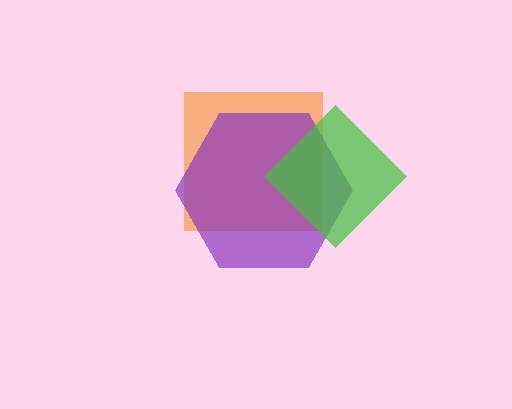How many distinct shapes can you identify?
There are 3 distinct shapes: an orange square, a purple hexagon, a green diamond.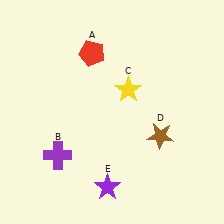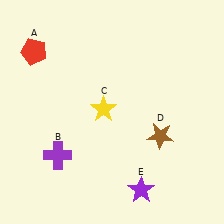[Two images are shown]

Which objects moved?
The objects that moved are: the red pentagon (A), the yellow star (C), the purple star (E).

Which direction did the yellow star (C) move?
The yellow star (C) moved left.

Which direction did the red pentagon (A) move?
The red pentagon (A) moved left.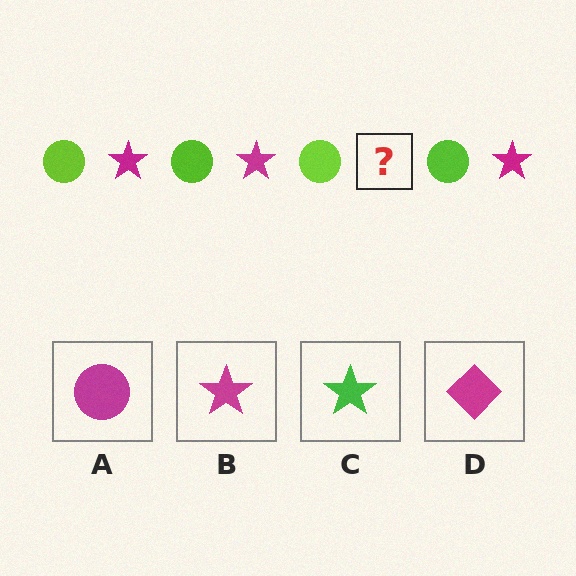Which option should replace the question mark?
Option B.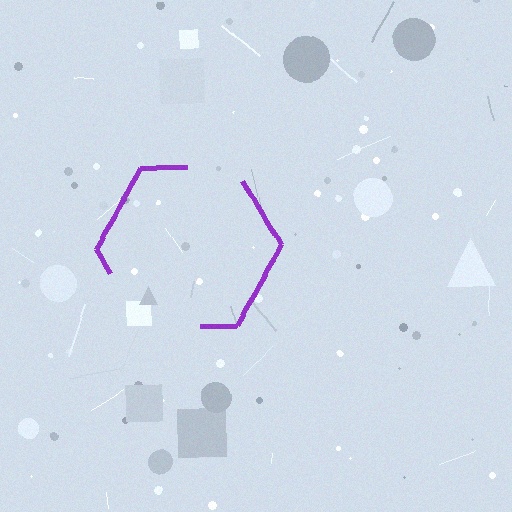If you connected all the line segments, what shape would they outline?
They would outline a hexagon.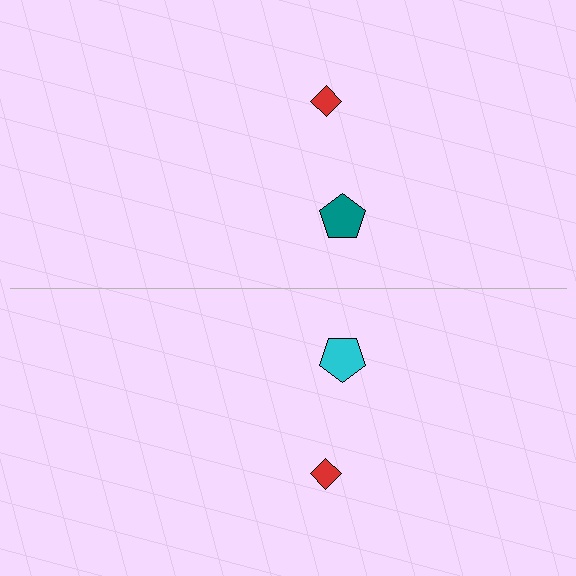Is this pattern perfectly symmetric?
No, the pattern is not perfectly symmetric. The cyan pentagon on the bottom side breaks the symmetry — its mirror counterpart is teal.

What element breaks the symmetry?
The cyan pentagon on the bottom side breaks the symmetry — its mirror counterpart is teal.